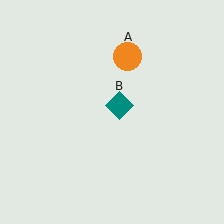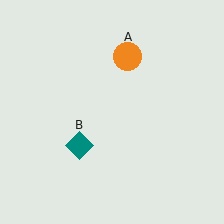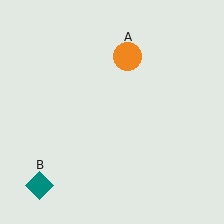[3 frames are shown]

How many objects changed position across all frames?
1 object changed position: teal diamond (object B).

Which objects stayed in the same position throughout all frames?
Orange circle (object A) remained stationary.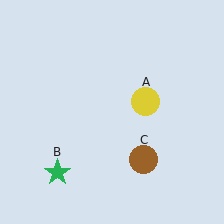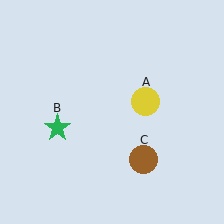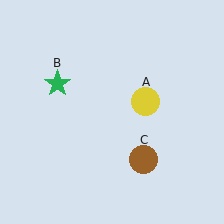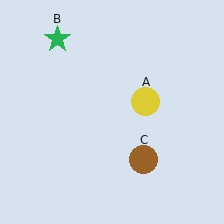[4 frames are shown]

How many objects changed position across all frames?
1 object changed position: green star (object B).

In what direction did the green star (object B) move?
The green star (object B) moved up.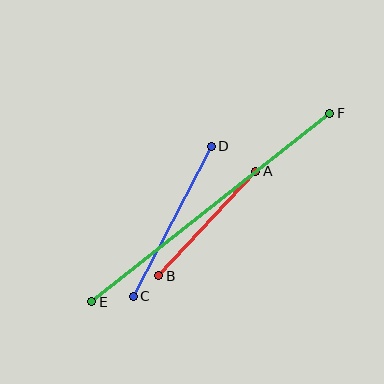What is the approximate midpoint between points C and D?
The midpoint is at approximately (172, 221) pixels.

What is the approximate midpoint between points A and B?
The midpoint is at approximately (207, 223) pixels.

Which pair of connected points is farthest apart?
Points E and F are farthest apart.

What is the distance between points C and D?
The distance is approximately 169 pixels.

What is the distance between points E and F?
The distance is approximately 303 pixels.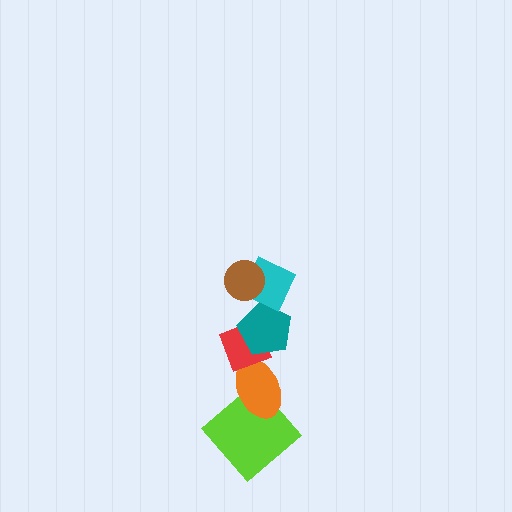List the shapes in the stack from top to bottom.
From top to bottom: the brown circle, the cyan diamond, the teal pentagon, the red diamond, the orange ellipse, the lime diamond.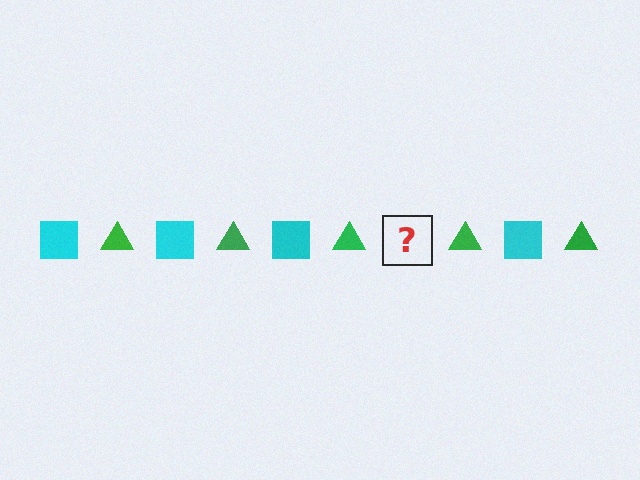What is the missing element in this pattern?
The missing element is a cyan square.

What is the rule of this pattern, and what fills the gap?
The rule is that the pattern alternates between cyan square and green triangle. The gap should be filled with a cyan square.